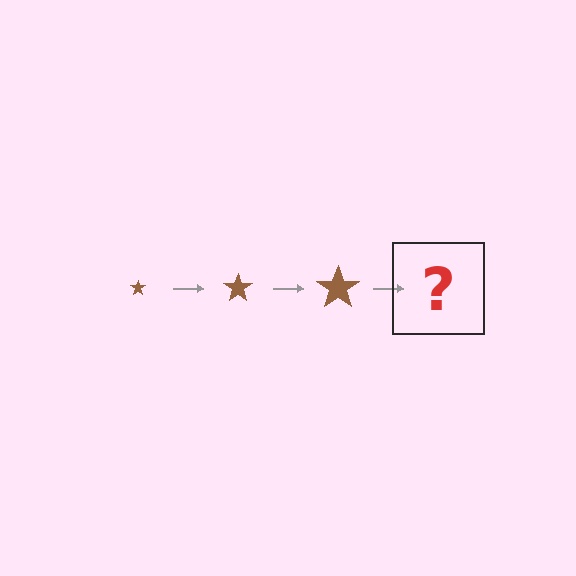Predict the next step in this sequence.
The next step is a brown star, larger than the previous one.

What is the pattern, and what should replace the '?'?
The pattern is that the star gets progressively larger each step. The '?' should be a brown star, larger than the previous one.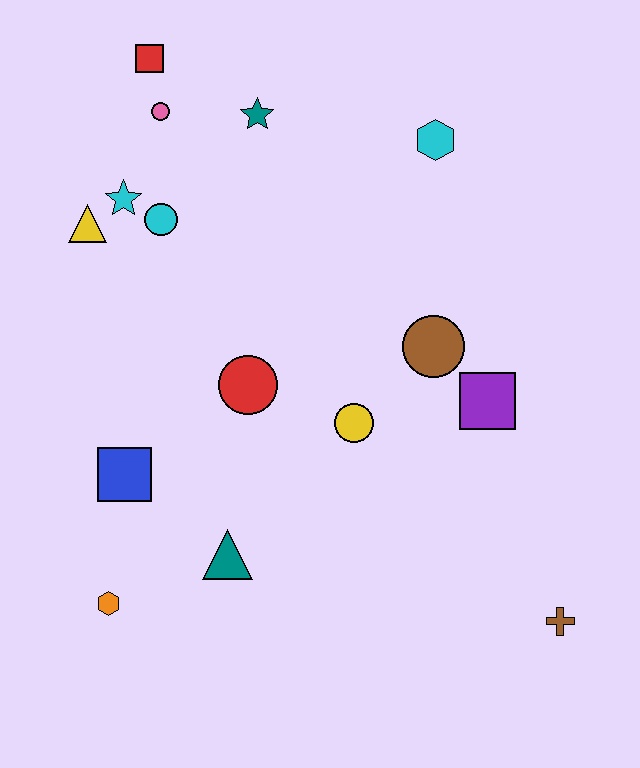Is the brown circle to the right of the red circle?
Yes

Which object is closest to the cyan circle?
The cyan star is closest to the cyan circle.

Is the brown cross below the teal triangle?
Yes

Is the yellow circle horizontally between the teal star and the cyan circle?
No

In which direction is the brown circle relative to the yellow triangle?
The brown circle is to the right of the yellow triangle.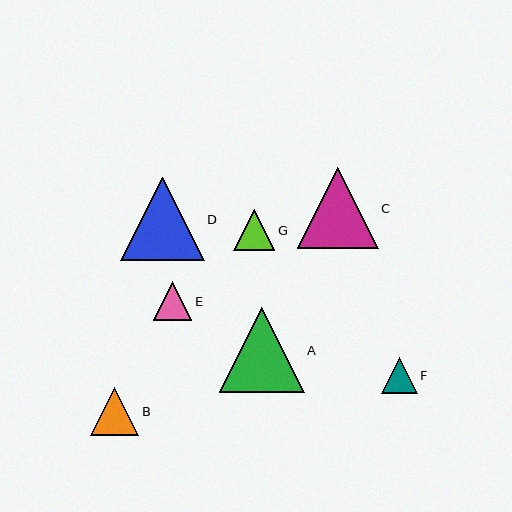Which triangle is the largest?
Triangle A is the largest with a size of approximately 85 pixels.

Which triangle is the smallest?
Triangle F is the smallest with a size of approximately 36 pixels.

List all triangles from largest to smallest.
From largest to smallest: A, D, C, B, G, E, F.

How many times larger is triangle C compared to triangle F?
Triangle C is approximately 2.3 times the size of triangle F.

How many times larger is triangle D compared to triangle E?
Triangle D is approximately 2.2 times the size of triangle E.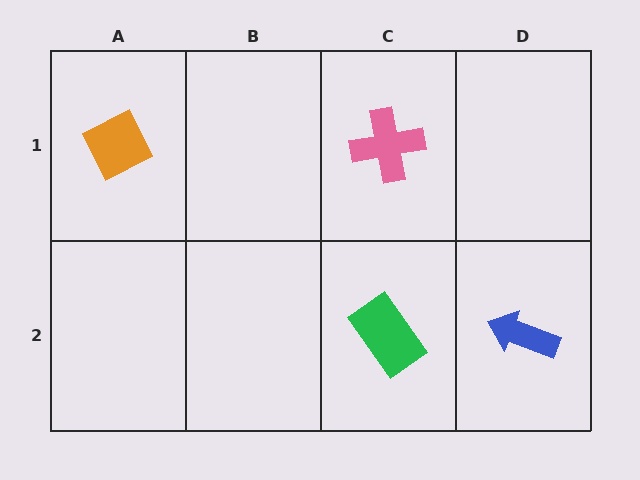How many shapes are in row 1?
2 shapes.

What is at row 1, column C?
A pink cross.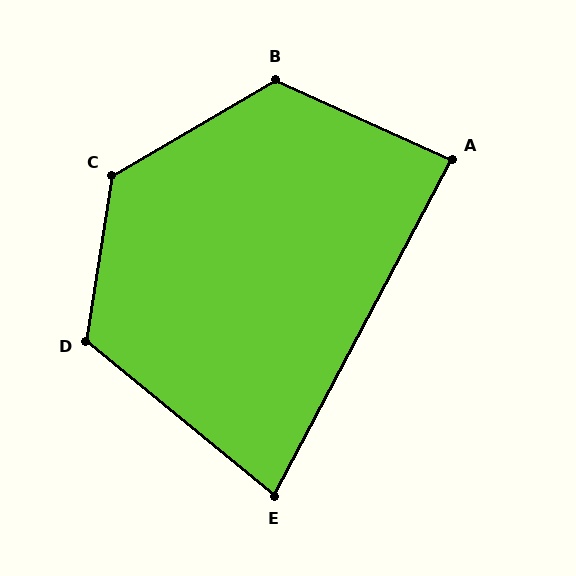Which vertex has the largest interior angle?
C, at approximately 129 degrees.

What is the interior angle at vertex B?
Approximately 125 degrees (obtuse).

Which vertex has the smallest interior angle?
E, at approximately 78 degrees.